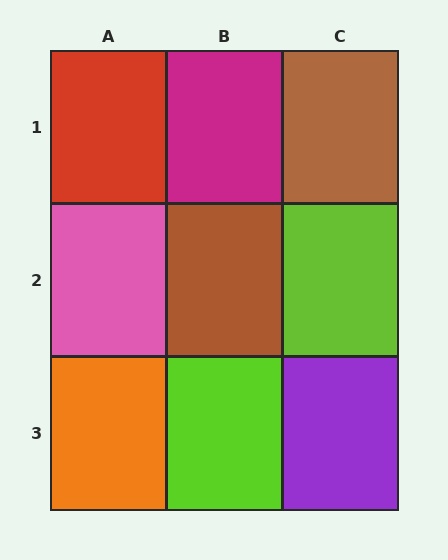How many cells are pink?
1 cell is pink.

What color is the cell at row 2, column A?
Pink.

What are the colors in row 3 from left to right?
Orange, lime, purple.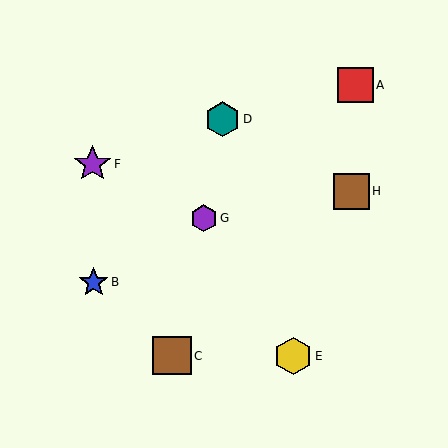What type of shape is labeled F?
Shape F is a purple star.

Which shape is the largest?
The brown square (labeled C) is the largest.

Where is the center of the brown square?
The center of the brown square is at (172, 356).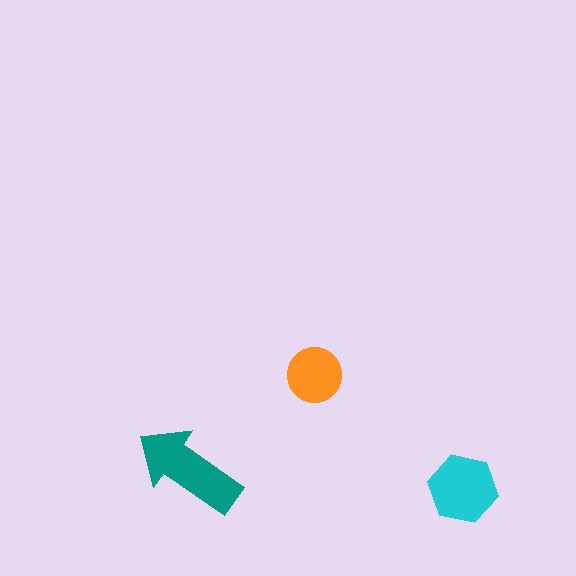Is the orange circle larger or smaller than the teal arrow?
Smaller.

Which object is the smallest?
The orange circle.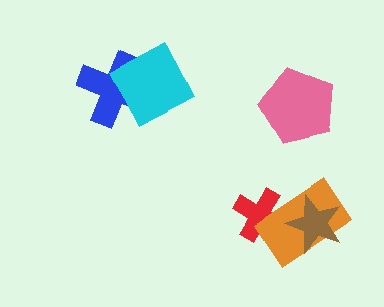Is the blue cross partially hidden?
Yes, it is partially covered by another shape.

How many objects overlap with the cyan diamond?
1 object overlaps with the cyan diamond.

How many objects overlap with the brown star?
1 object overlaps with the brown star.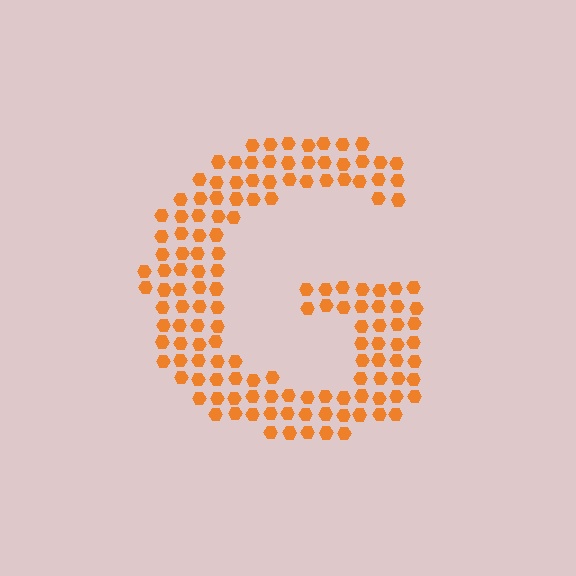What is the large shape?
The large shape is the letter G.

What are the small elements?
The small elements are hexagons.